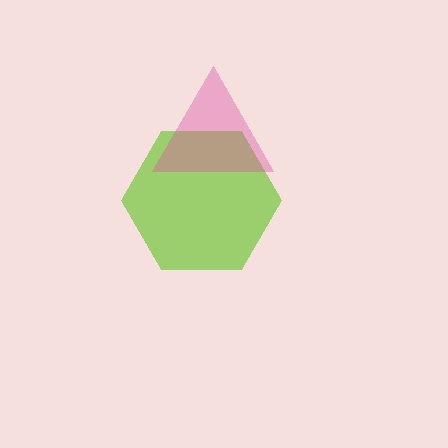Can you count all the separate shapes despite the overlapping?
Yes, there are 2 separate shapes.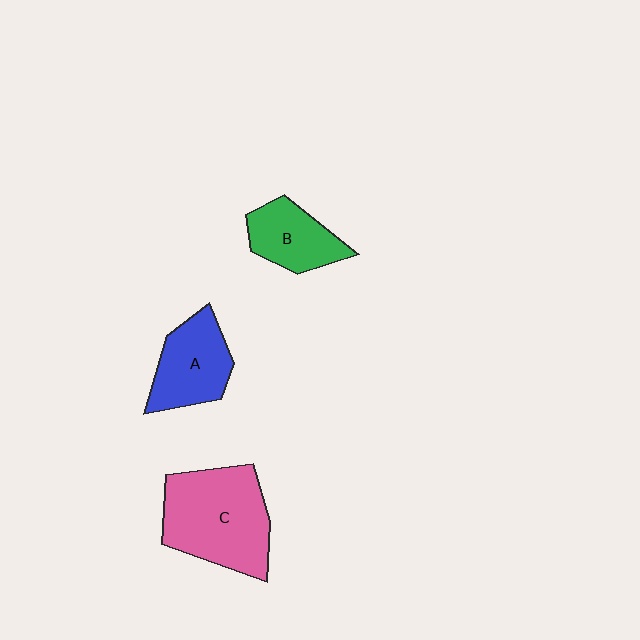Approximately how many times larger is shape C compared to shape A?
Approximately 1.6 times.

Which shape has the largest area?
Shape C (pink).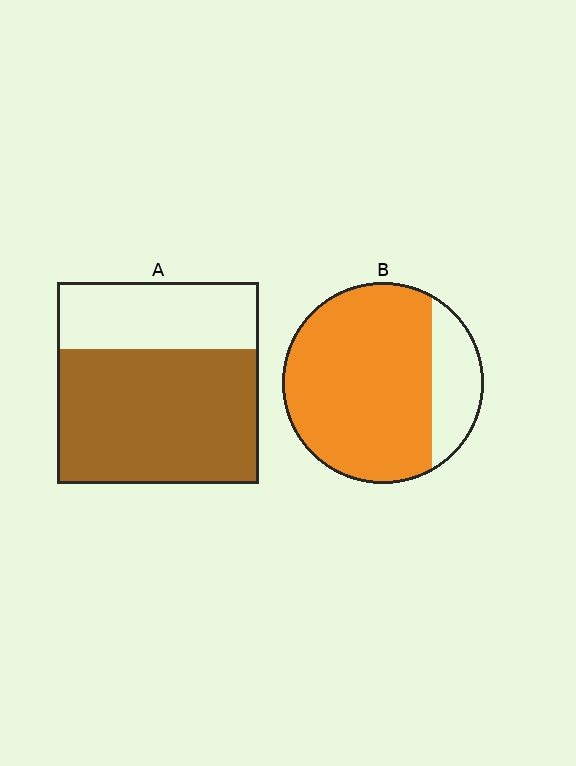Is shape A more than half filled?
Yes.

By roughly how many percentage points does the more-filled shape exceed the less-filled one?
By roughly 15 percentage points (B over A).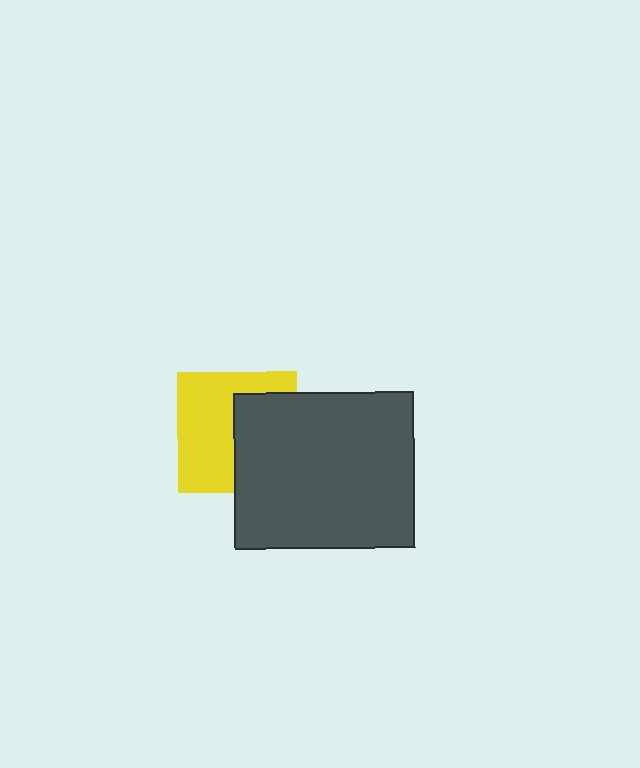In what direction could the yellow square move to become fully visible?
The yellow square could move left. That would shift it out from behind the dark gray rectangle entirely.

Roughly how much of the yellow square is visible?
About half of it is visible (roughly 56%).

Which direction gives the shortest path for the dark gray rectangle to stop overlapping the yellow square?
Moving right gives the shortest separation.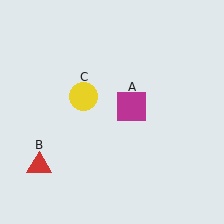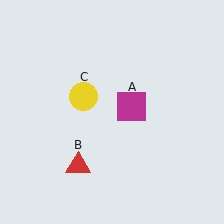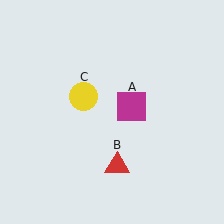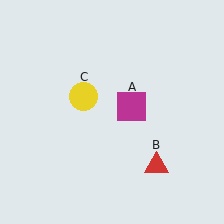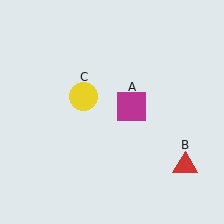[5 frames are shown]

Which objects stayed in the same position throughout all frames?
Magenta square (object A) and yellow circle (object C) remained stationary.